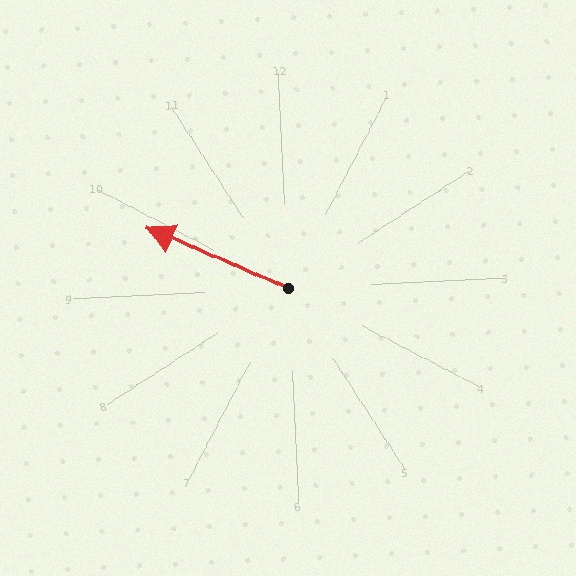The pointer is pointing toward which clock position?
Roughly 10 o'clock.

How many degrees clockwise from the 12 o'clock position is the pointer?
Approximately 296 degrees.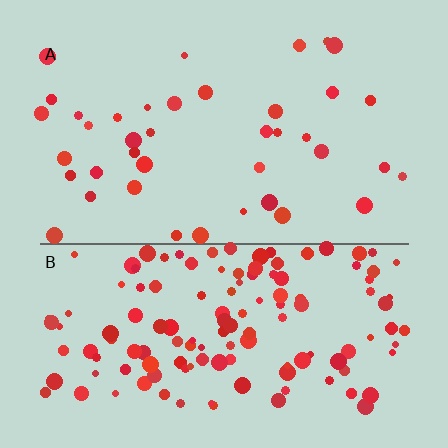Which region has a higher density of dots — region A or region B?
B (the bottom).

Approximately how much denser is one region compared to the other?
Approximately 3.4× — region B over region A.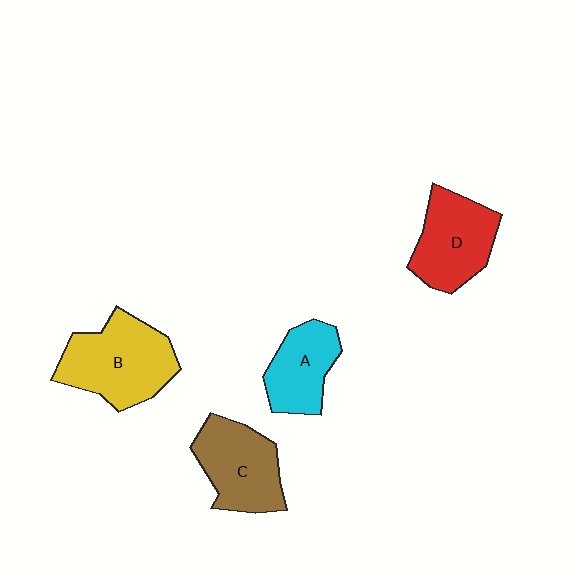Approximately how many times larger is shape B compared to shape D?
Approximately 1.2 times.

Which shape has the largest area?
Shape B (yellow).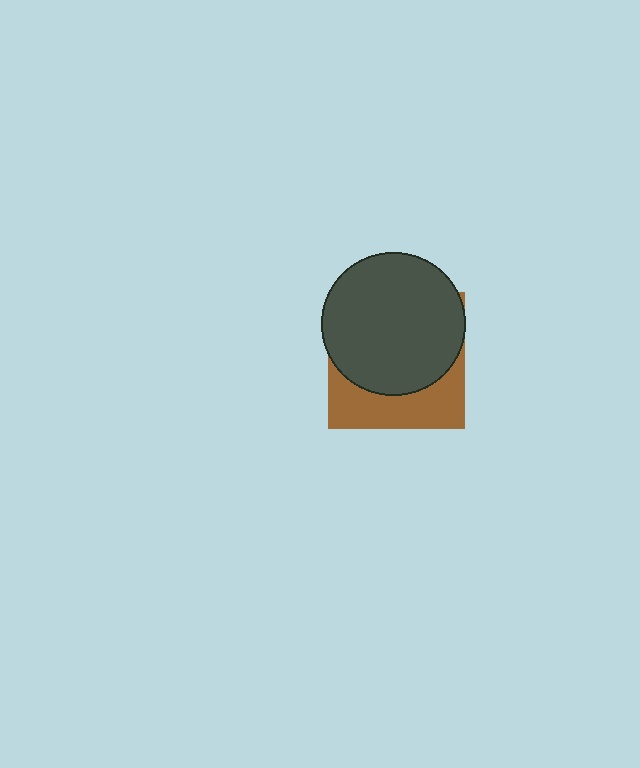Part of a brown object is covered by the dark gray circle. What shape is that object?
It is a square.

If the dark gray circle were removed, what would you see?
You would see the complete brown square.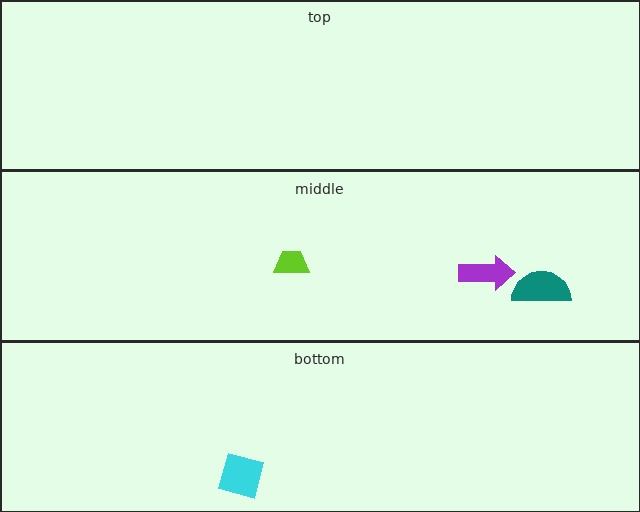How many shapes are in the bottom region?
1.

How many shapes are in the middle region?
3.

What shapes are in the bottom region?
The cyan square.